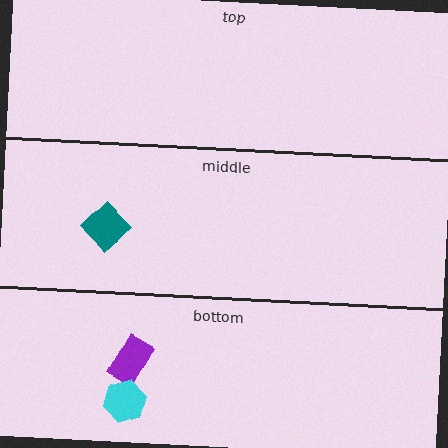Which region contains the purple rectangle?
The bottom region.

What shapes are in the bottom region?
The purple rectangle, the cyan hexagon.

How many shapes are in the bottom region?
2.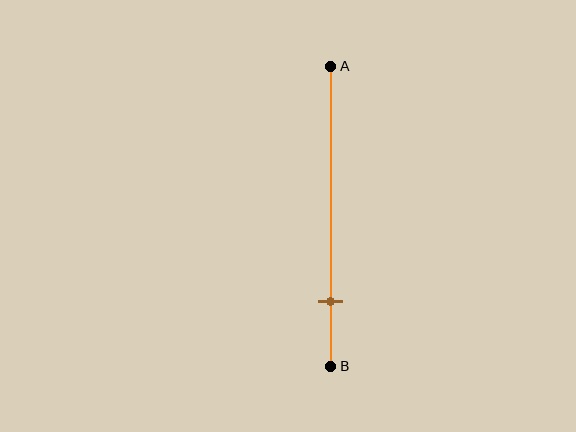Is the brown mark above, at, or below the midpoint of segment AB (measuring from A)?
The brown mark is below the midpoint of segment AB.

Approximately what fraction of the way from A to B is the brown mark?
The brown mark is approximately 80% of the way from A to B.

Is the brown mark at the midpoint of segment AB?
No, the mark is at about 80% from A, not at the 50% midpoint.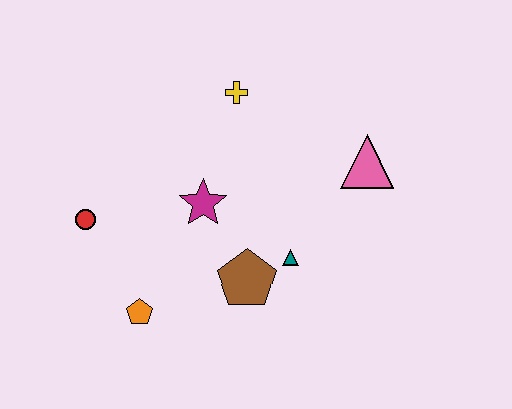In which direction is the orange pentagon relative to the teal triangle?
The orange pentagon is to the left of the teal triangle.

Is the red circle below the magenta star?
Yes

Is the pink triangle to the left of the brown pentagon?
No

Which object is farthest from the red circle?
The pink triangle is farthest from the red circle.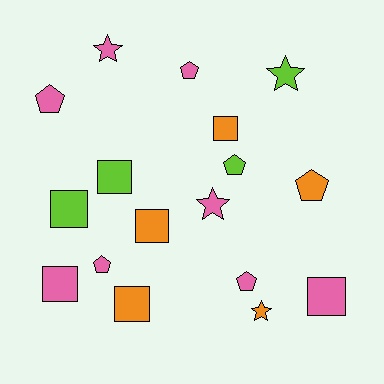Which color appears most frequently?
Pink, with 8 objects.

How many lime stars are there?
There is 1 lime star.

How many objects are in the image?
There are 17 objects.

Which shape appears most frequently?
Square, with 7 objects.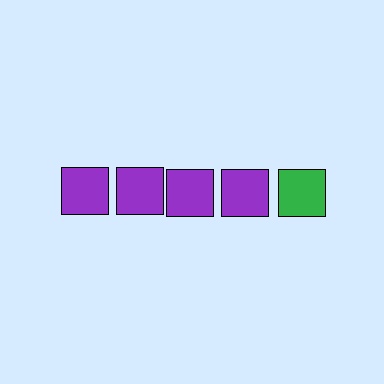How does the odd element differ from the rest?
It has a different color: green instead of purple.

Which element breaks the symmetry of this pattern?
The green square in the top row, rightmost column breaks the symmetry. All other shapes are purple squares.